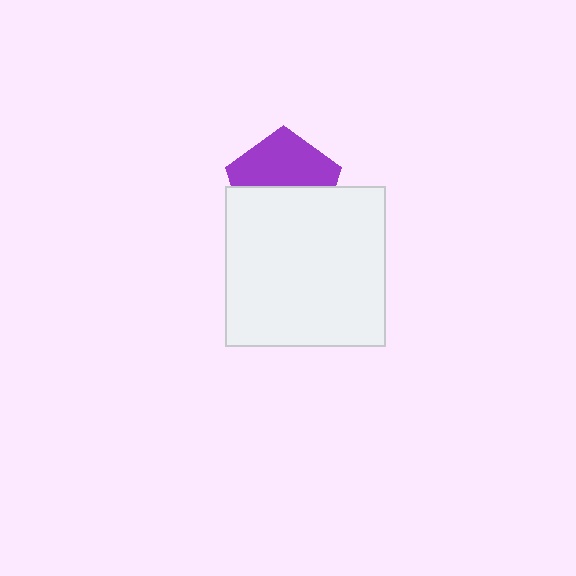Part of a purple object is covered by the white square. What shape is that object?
It is a pentagon.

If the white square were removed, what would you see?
You would see the complete purple pentagon.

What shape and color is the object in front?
The object in front is a white square.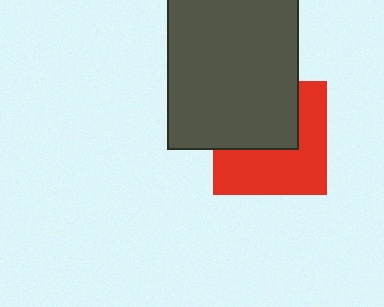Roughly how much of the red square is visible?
About half of it is visible (roughly 55%).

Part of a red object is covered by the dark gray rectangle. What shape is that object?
It is a square.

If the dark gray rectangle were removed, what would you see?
You would see the complete red square.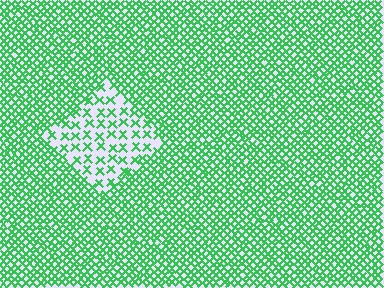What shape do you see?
I see a diamond.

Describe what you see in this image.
The image contains small green elements arranged at two different densities. A diamond-shaped region is visible where the elements are less densely packed than the surrounding area.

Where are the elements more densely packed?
The elements are more densely packed outside the diamond boundary.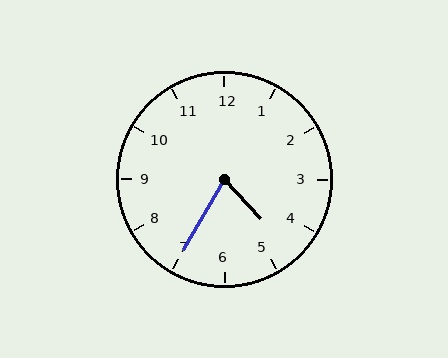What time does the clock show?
4:35.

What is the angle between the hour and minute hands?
Approximately 72 degrees.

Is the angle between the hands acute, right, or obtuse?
It is acute.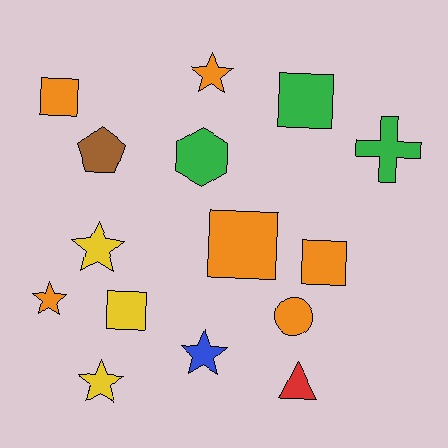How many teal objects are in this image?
There are no teal objects.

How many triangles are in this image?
There is 1 triangle.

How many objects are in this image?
There are 15 objects.